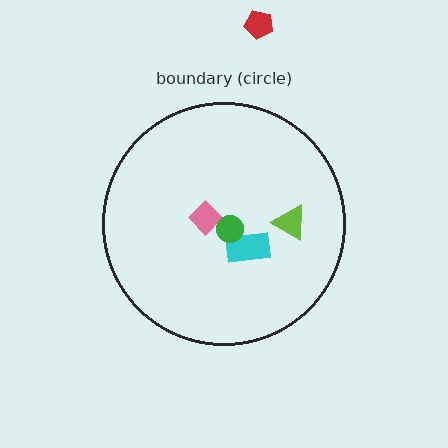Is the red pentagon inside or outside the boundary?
Outside.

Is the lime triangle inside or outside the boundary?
Inside.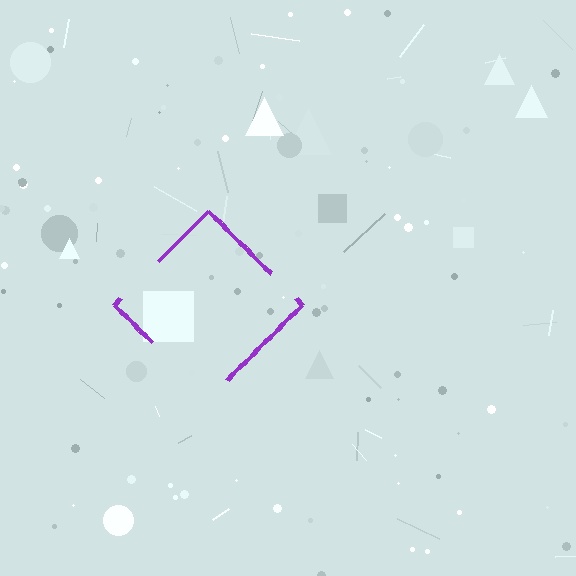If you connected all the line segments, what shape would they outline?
They would outline a diamond.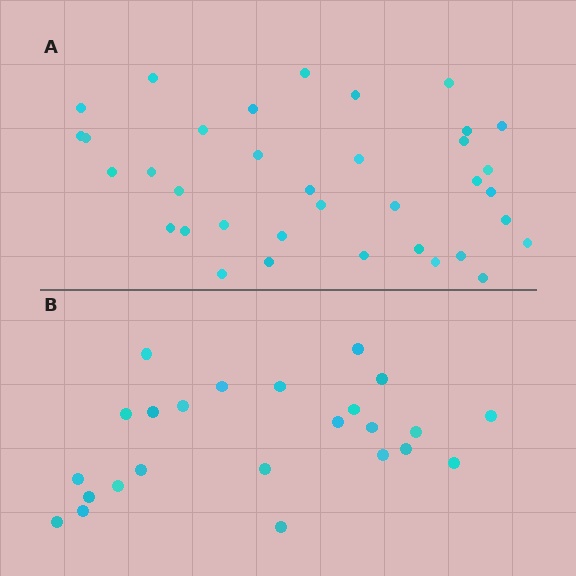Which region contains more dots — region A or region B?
Region A (the top region) has more dots.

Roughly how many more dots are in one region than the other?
Region A has roughly 12 or so more dots than region B.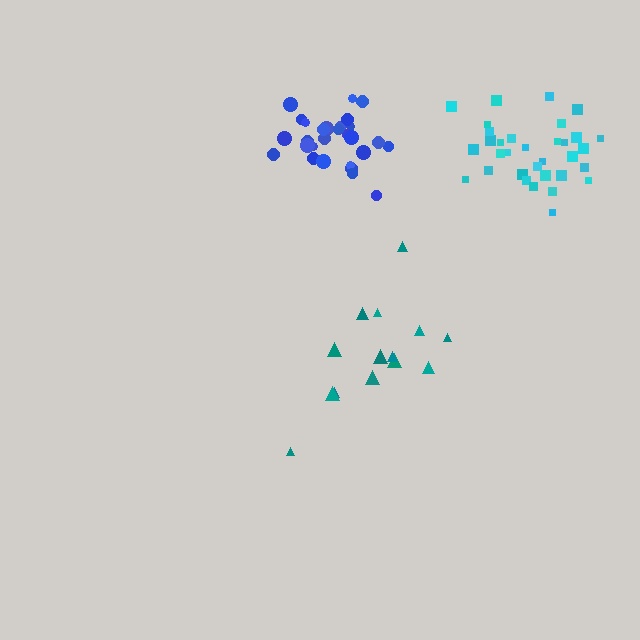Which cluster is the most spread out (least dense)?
Teal.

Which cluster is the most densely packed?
Blue.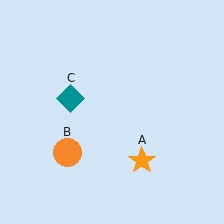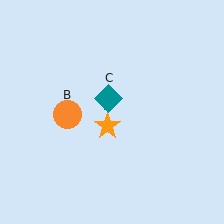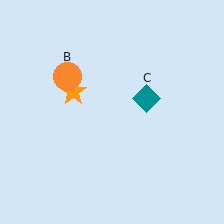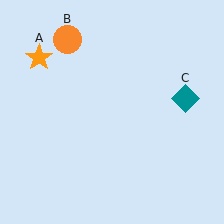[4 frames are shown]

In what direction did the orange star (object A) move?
The orange star (object A) moved up and to the left.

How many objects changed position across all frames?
3 objects changed position: orange star (object A), orange circle (object B), teal diamond (object C).